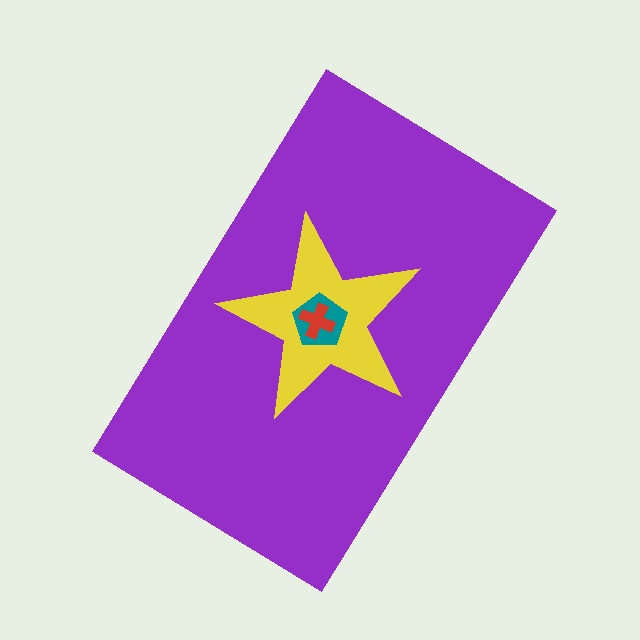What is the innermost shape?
The red cross.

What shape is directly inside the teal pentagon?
The red cross.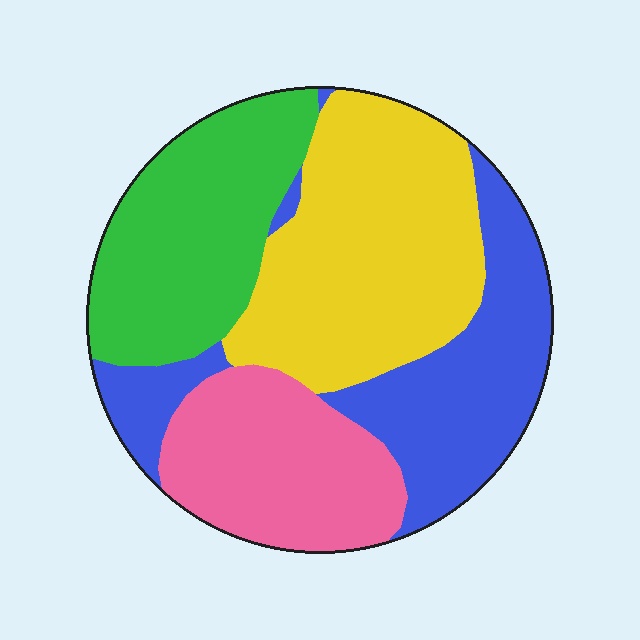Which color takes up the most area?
Yellow, at roughly 30%.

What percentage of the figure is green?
Green covers around 25% of the figure.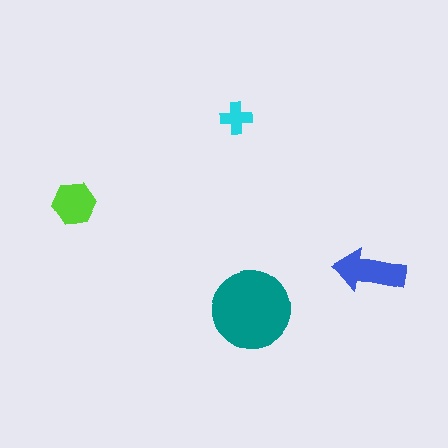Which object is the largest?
The teal circle.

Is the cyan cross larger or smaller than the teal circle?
Smaller.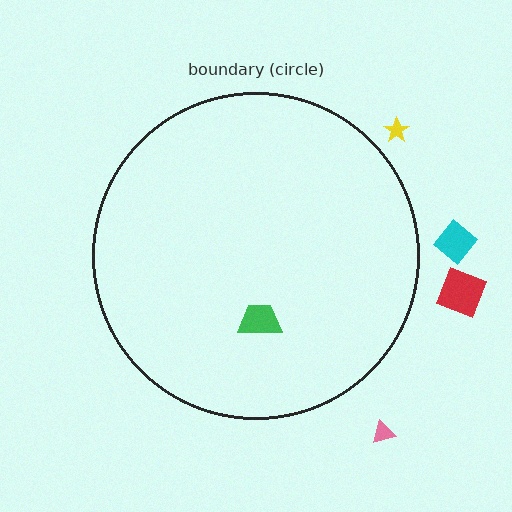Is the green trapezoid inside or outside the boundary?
Inside.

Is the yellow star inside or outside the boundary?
Outside.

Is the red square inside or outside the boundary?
Outside.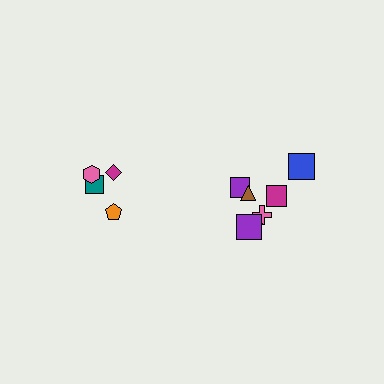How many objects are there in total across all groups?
There are 11 objects.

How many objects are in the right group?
There are 7 objects.